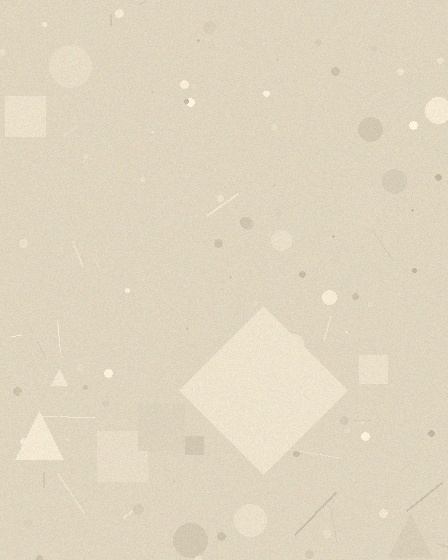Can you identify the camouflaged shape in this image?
The camouflaged shape is a diamond.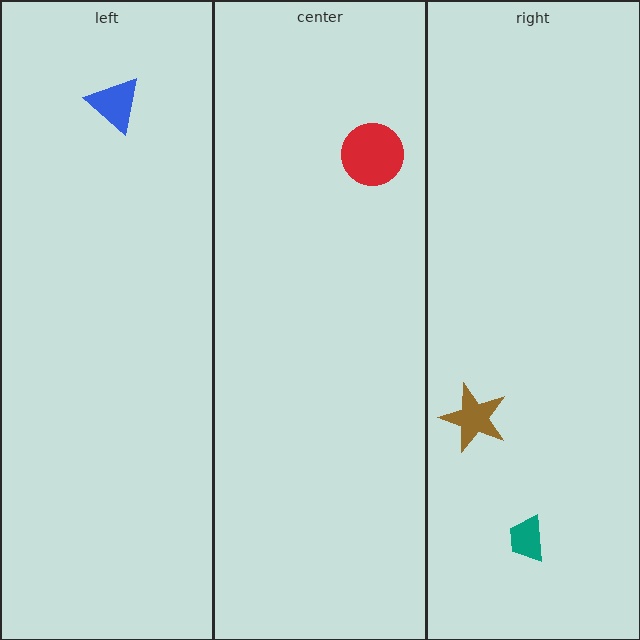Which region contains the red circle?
The center region.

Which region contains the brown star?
The right region.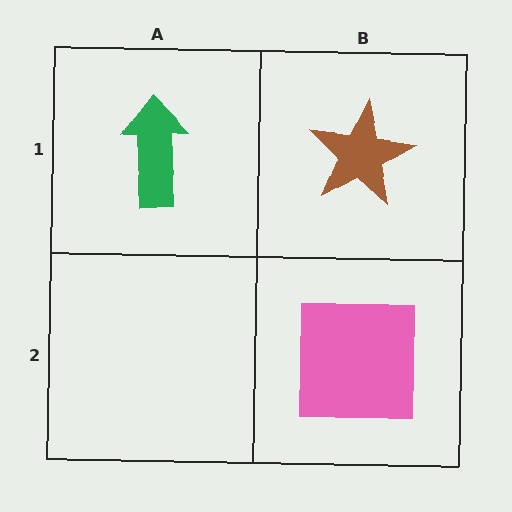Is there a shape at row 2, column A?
No, that cell is empty.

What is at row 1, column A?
A green arrow.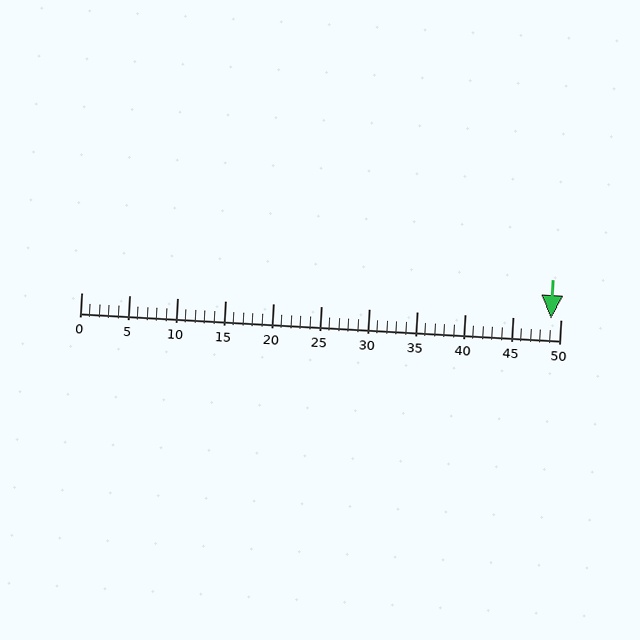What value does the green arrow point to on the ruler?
The green arrow points to approximately 49.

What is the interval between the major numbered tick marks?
The major tick marks are spaced 5 units apart.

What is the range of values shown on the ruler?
The ruler shows values from 0 to 50.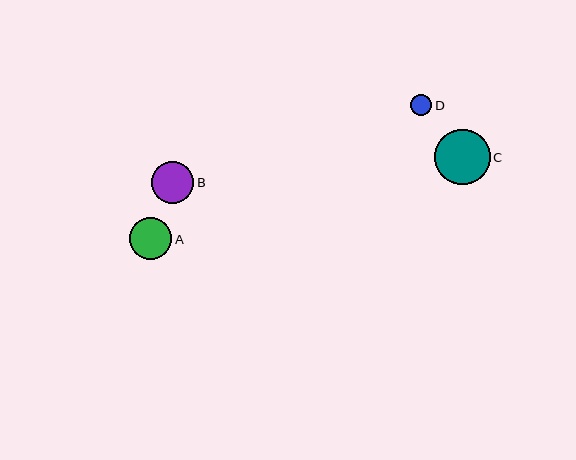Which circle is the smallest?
Circle D is the smallest with a size of approximately 21 pixels.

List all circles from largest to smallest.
From largest to smallest: C, A, B, D.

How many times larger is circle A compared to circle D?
Circle A is approximately 2.0 times the size of circle D.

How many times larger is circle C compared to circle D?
Circle C is approximately 2.6 times the size of circle D.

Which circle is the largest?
Circle C is the largest with a size of approximately 55 pixels.